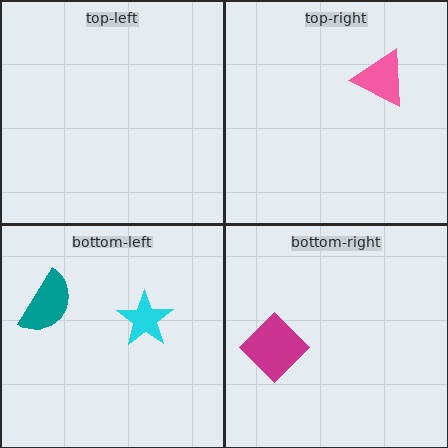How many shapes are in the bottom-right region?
1.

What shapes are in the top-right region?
The pink triangle.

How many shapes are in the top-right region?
1.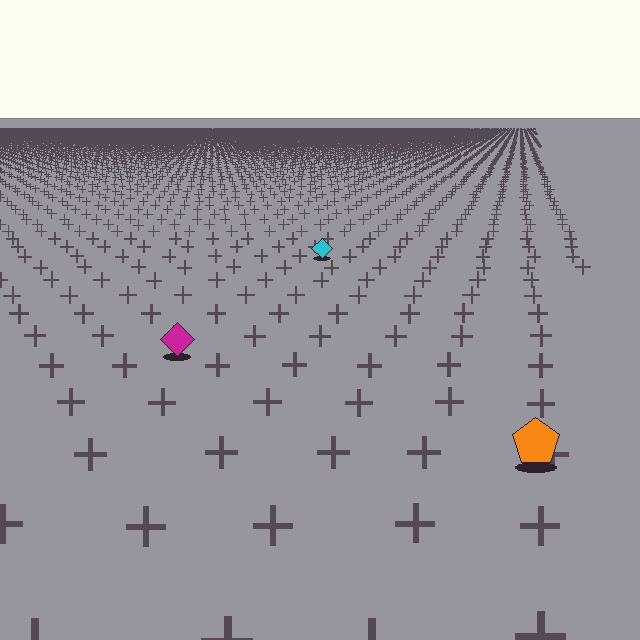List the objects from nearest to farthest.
From nearest to farthest: the orange pentagon, the magenta diamond, the cyan diamond.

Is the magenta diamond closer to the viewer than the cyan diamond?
Yes. The magenta diamond is closer — you can tell from the texture gradient: the ground texture is coarser near it.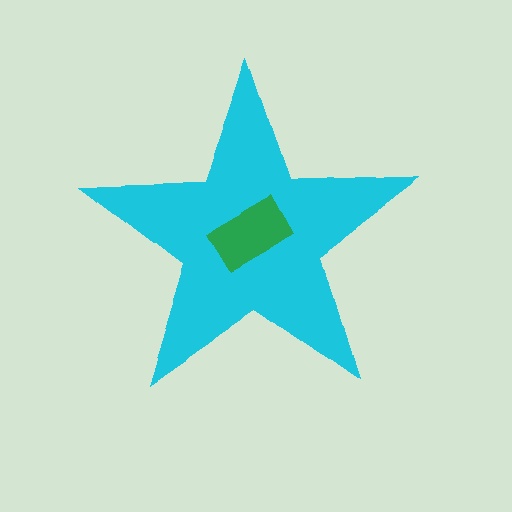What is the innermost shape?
The green rectangle.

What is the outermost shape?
The cyan star.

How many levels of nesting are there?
2.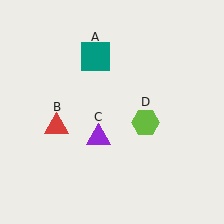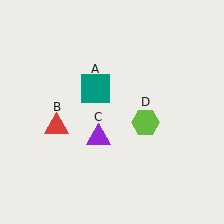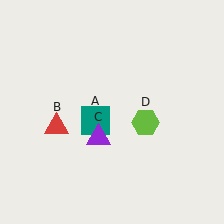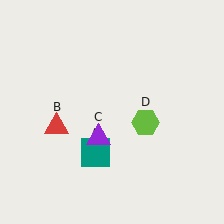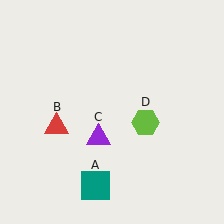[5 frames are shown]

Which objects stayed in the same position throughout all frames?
Red triangle (object B) and purple triangle (object C) and lime hexagon (object D) remained stationary.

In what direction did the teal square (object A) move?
The teal square (object A) moved down.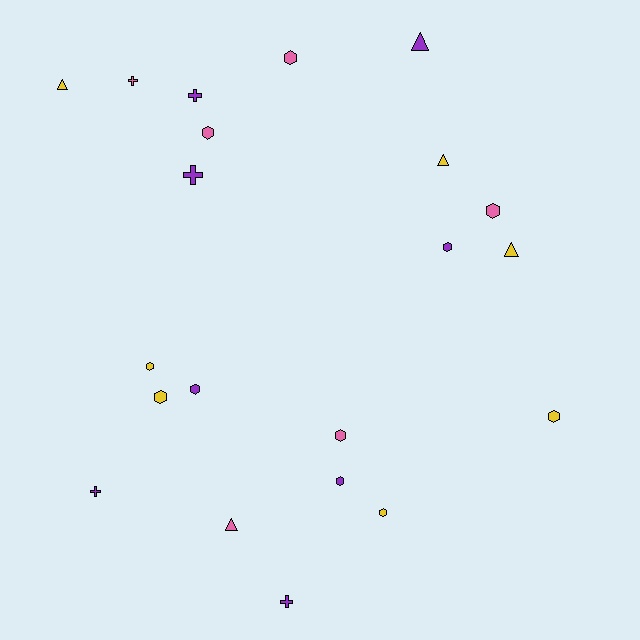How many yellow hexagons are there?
There are 4 yellow hexagons.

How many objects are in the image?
There are 21 objects.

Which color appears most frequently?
Purple, with 8 objects.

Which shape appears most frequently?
Hexagon, with 11 objects.